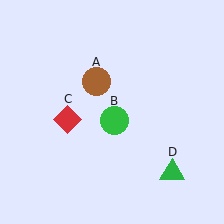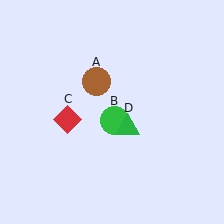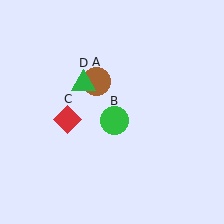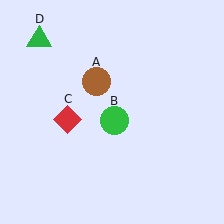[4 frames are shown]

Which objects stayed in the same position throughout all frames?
Brown circle (object A) and green circle (object B) and red diamond (object C) remained stationary.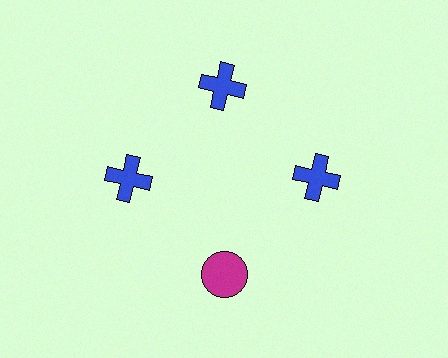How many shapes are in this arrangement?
There are 4 shapes arranged in a ring pattern.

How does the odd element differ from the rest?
It differs in both color (magenta instead of blue) and shape (circle instead of cross).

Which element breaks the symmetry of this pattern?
The magenta circle at roughly the 6 o'clock position breaks the symmetry. All other shapes are blue crosses.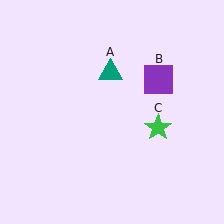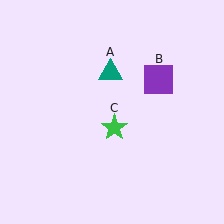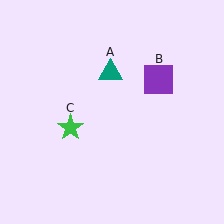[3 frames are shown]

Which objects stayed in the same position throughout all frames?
Teal triangle (object A) and purple square (object B) remained stationary.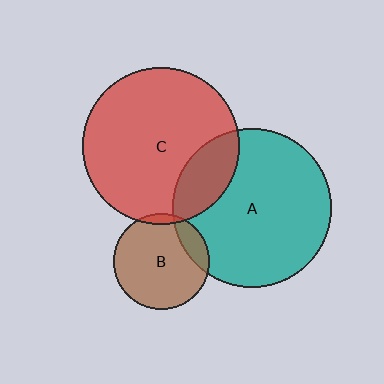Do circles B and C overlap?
Yes.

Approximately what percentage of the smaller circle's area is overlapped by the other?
Approximately 5%.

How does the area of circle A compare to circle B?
Approximately 2.8 times.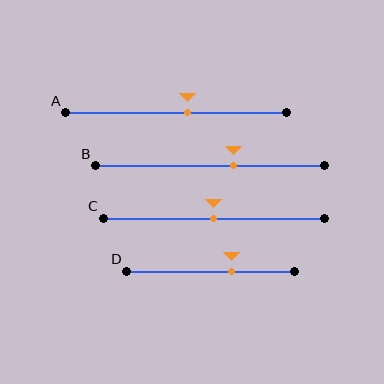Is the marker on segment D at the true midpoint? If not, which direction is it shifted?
No, the marker on segment D is shifted to the right by about 13% of the segment length.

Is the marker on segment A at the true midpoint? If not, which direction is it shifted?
No, the marker on segment A is shifted to the right by about 5% of the segment length.